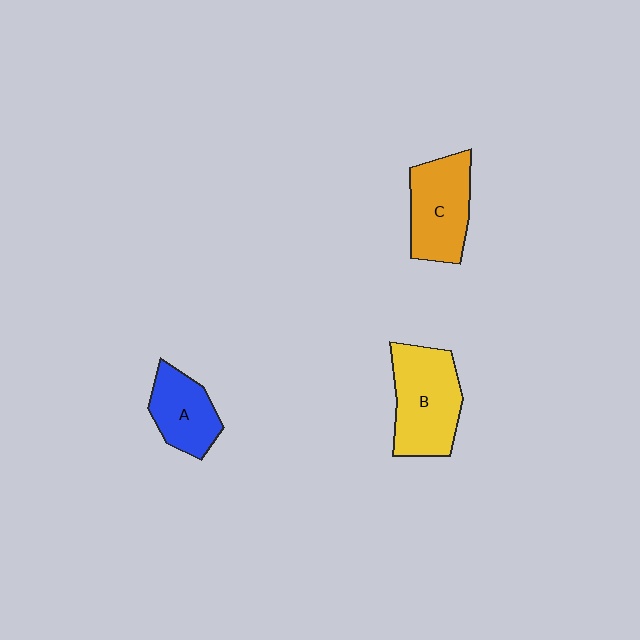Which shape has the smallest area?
Shape A (blue).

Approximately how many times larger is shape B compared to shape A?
Approximately 1.5 times.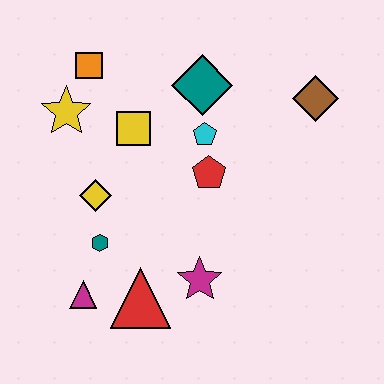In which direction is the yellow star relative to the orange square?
The yellow star is below the orange square.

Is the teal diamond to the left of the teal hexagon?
No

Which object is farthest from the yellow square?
The brown diamond is farthest from the yellow square.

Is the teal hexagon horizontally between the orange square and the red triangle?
Yes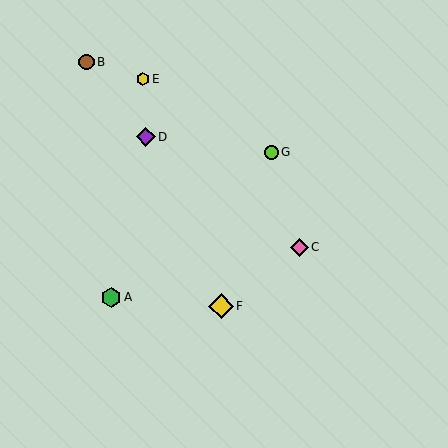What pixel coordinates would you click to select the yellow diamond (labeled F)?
Click at (221, 306) to select the yellow diamond F.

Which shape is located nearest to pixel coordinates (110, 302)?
The green hexagon (labeled A) at (111, 297) is nearest to that location.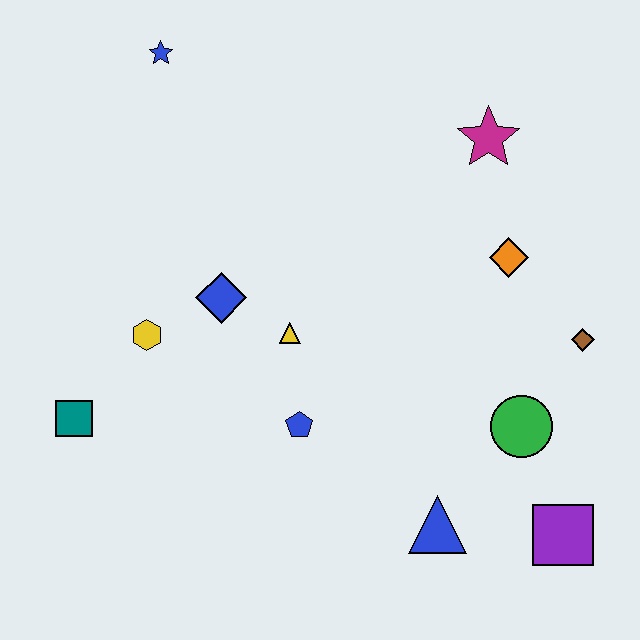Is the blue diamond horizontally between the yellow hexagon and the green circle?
Yes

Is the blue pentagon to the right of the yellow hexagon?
Yes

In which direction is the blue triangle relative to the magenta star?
The blue triangle is below the magenta star.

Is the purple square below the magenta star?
Yes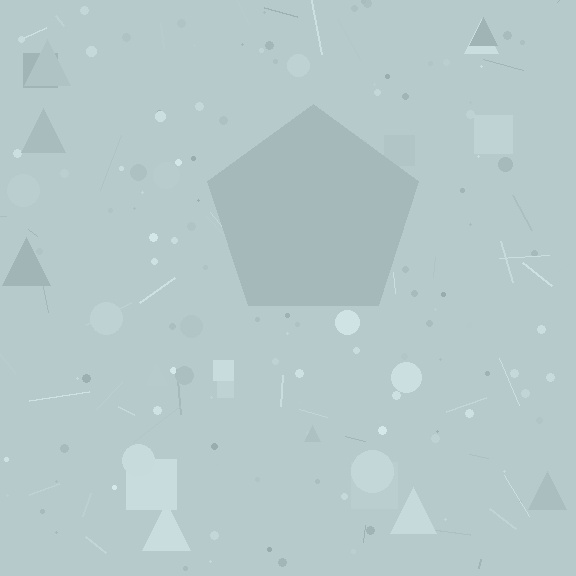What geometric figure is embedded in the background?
A pentagon is embedded in the background.